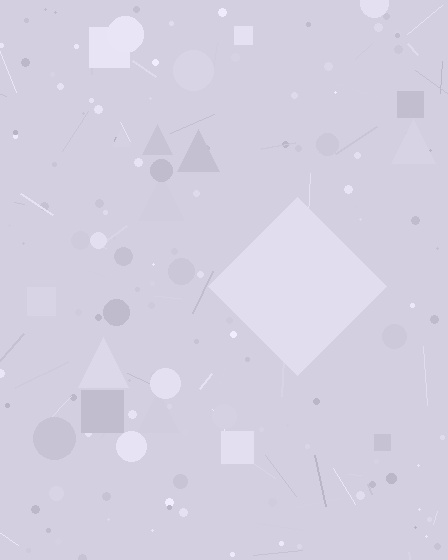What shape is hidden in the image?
A diamond is hidden in the image.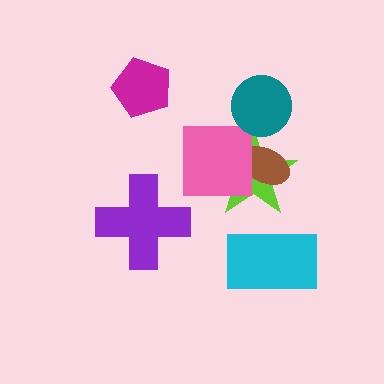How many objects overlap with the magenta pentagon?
0 objects overlap with the magenta pentagon.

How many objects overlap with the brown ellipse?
2 objects overlap with the brown ellipse.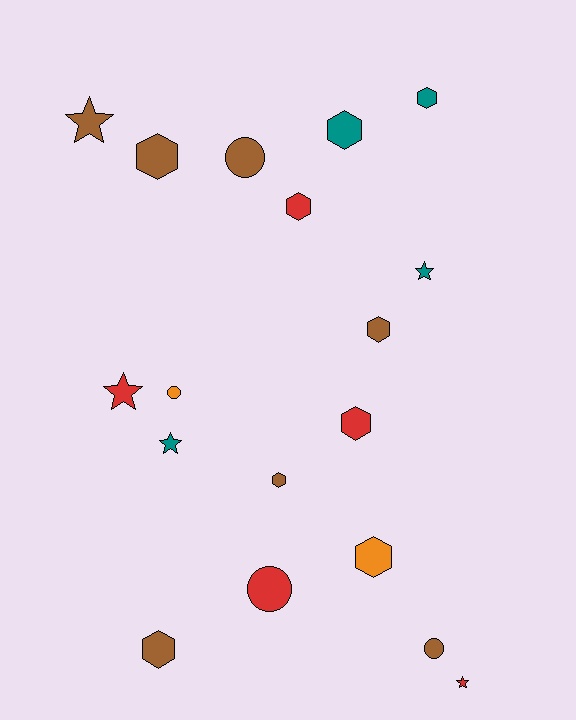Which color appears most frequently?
Brown, with 7 objects.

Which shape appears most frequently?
Hexagon, with 9 objects.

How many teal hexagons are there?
There are 2 teal hexagons.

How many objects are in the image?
There are 18 objects.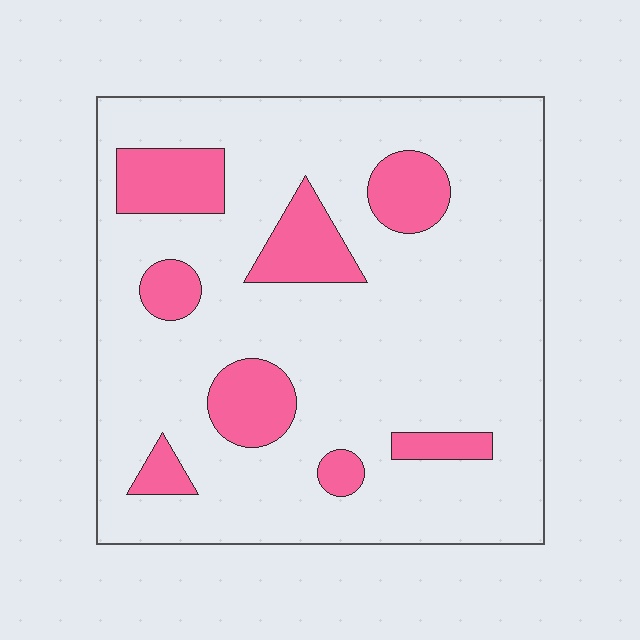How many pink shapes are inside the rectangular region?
8.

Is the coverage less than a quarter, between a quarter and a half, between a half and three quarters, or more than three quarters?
Less than a quarter.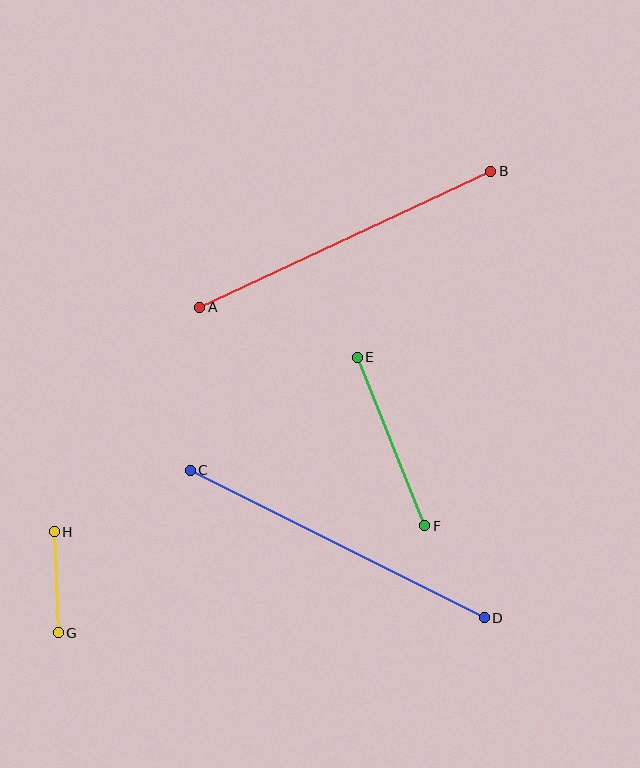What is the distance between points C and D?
The distance is approximately 329 pixels.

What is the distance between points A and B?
The distance is approximately 321 pixels.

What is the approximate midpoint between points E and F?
The midpoint is at approximately (391, 441) pixels.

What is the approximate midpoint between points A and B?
The midpoint is at approximately (345, 239) pixels.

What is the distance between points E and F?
The distance is approximately 181 pixels.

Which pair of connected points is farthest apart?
Points C and D are farthest apart.